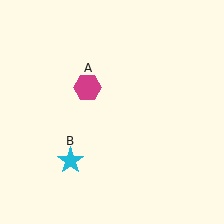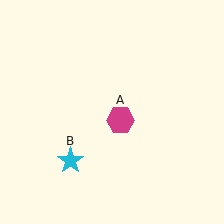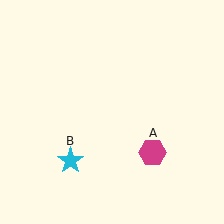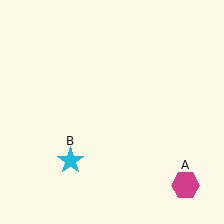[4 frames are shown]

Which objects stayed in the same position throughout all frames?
Cyan star (object B) remained stationary.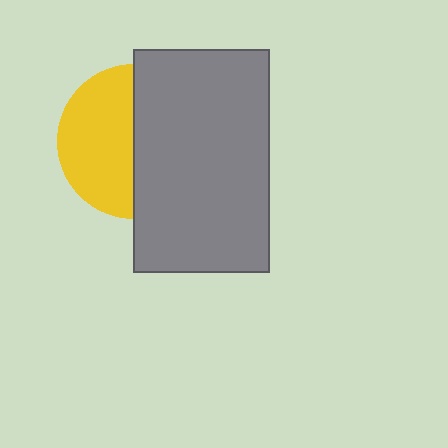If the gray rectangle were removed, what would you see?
You would see the complete yellow circle.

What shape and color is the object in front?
The object in front is a gray rectangle.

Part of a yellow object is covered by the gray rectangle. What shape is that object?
It is a circle.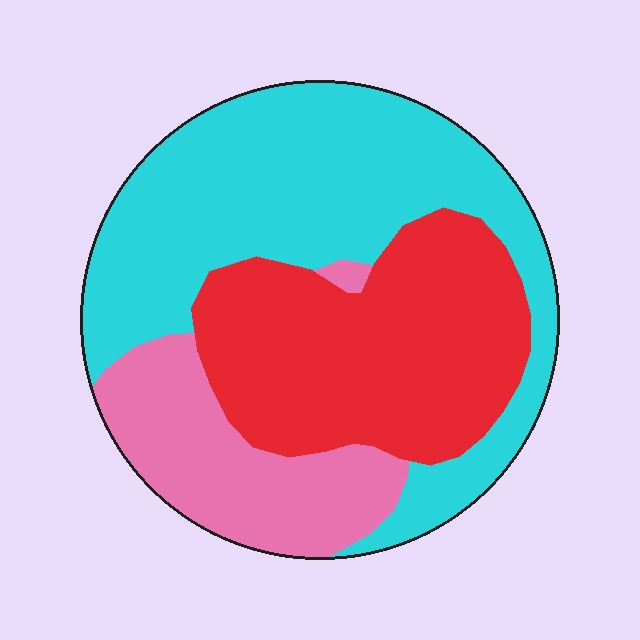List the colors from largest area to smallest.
From largest to smallest: cyan, red, pink.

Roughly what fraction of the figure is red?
Red covers 34% of the figure.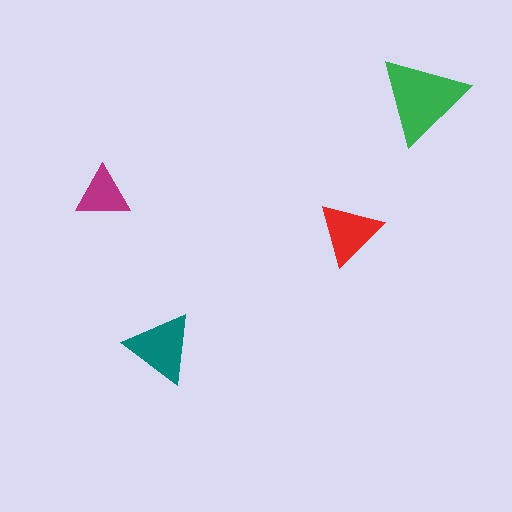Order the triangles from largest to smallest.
the green one, the teal one, the red one, the magenta one.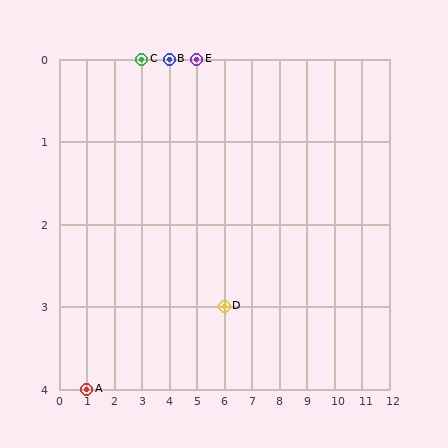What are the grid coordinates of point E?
Point E is at grid coordinates (5, 0).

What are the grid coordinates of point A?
Point A is at grid coordinates (1, 4).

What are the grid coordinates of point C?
Point C is at grid coordinates (3, 0).